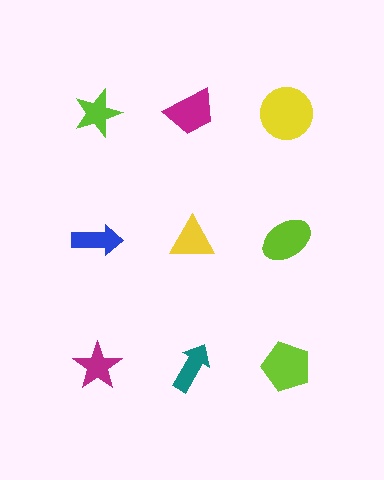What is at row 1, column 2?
A magenta trapezoid.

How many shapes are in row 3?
3 shapes.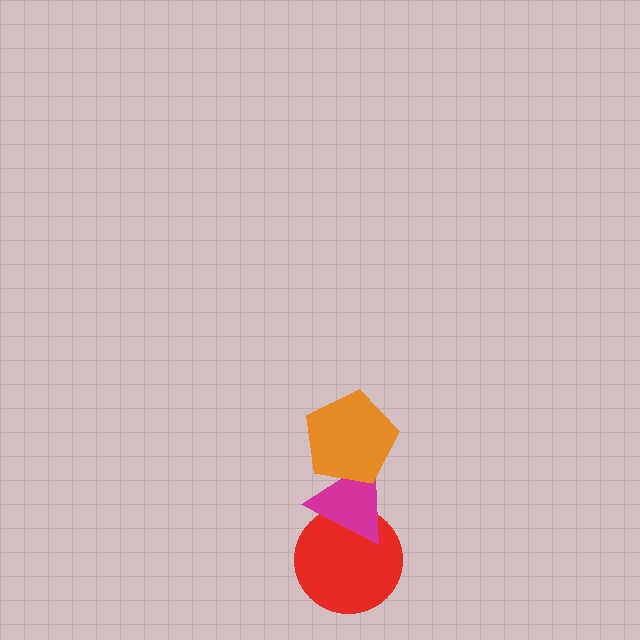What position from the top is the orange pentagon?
The orange pentagon is 1st from the top.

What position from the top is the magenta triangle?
The magenta triangle is 2nd from the top.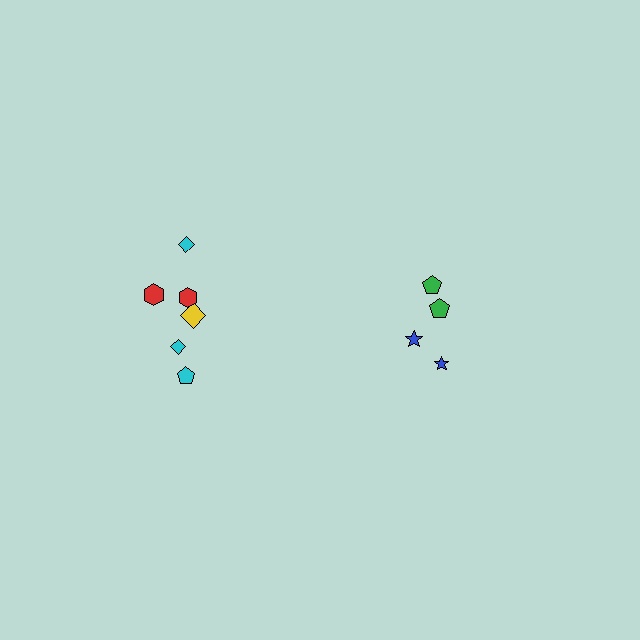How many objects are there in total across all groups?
There are 10 objects.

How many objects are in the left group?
There are 6 objects.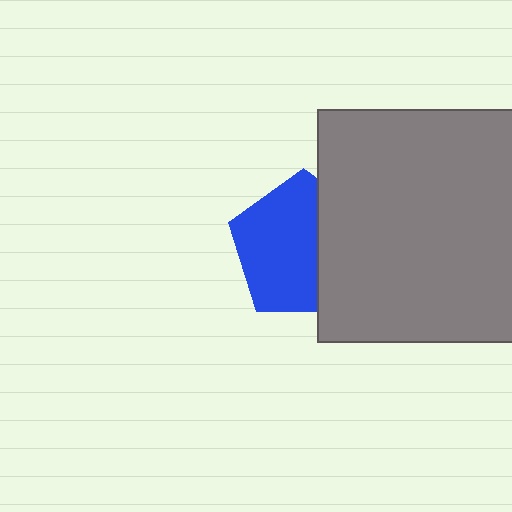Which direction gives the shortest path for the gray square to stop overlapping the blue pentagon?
Moving right gives the shortest separation.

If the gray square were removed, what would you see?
You would see the complete blue pentagon.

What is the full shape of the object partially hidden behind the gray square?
The partially hidden object is a blue pentagon.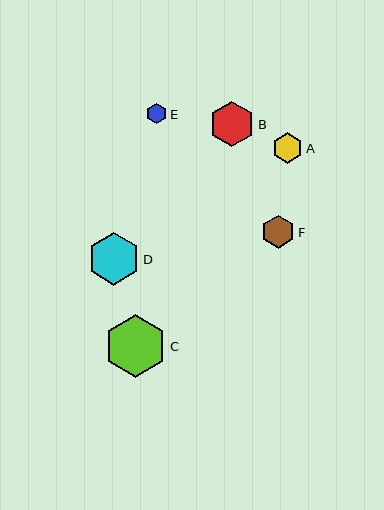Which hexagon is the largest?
Hexagon C is the largest with a size of approximately 63 pixels.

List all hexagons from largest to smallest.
From largest to smallest: C, D, B, F, A, E.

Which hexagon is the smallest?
Hexagon E is the smallest with a size of approximately 20 pixels.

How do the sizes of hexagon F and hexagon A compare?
Hexagon F and hexagon A are approximately the same size.